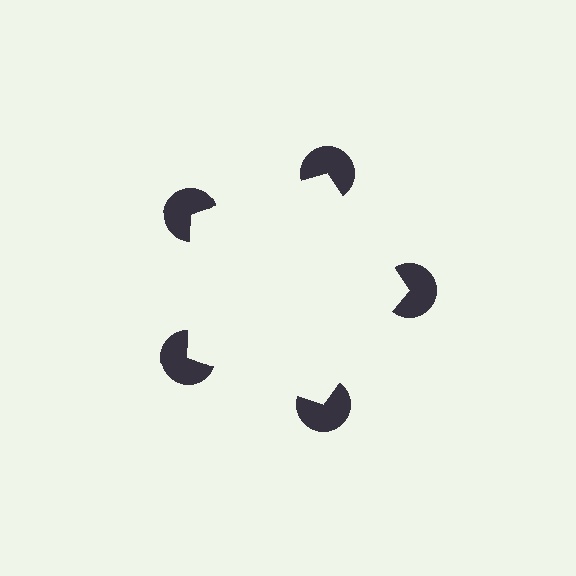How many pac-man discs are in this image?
There are 5 — one at each vertex of the illusory pentagon.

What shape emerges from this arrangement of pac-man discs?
An illusory pentagon — its edges are inferred from the aligned wedge cuts in the pac-man discs, not physically drawn.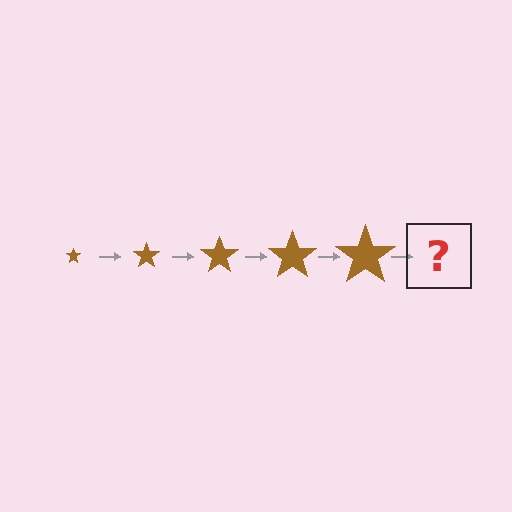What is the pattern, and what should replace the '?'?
The pattern is that the star gets progressively larger each step. The '?' should be a brown star, larger than the previous one.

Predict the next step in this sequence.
The next step is a brown star, larger than the previous one.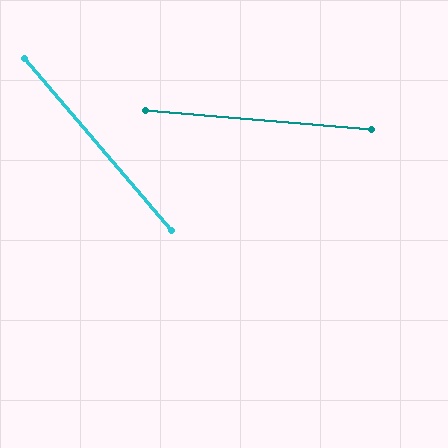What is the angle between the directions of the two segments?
Approximately 45 degrees.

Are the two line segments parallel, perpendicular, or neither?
Neither parallel nor perpendicular — they differ by about 45°.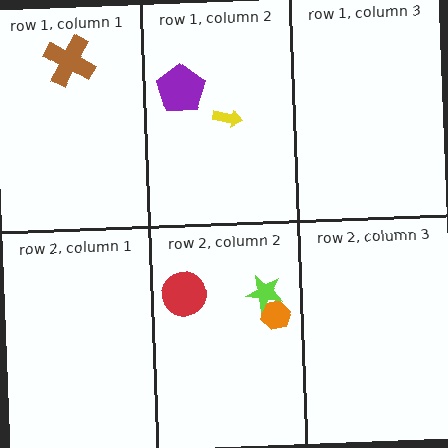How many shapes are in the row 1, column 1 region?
1.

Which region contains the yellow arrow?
The row 1, column 2 region.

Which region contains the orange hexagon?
The row 2, column 2 region.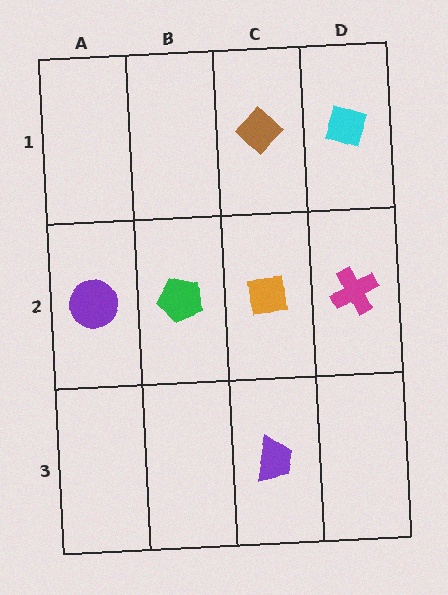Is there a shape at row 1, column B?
No, that cell is empty.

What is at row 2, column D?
A magenta cross.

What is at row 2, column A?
A purple circle.